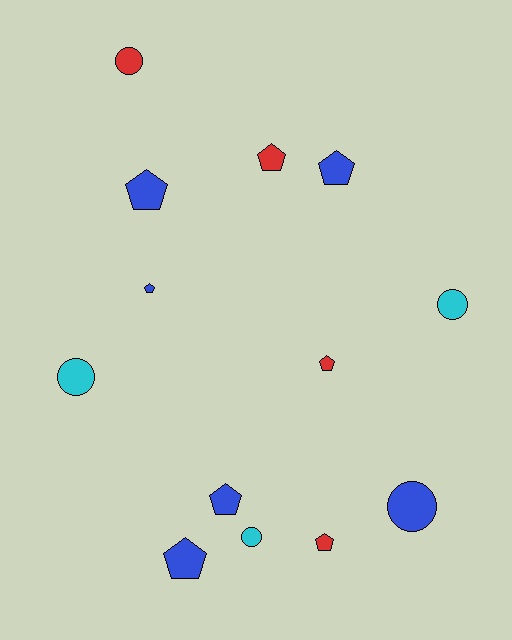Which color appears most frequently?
Blue, with 6 objects.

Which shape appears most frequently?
Pentagon, with 8 objects.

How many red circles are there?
There is 1 red circle.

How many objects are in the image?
There are 13 objects.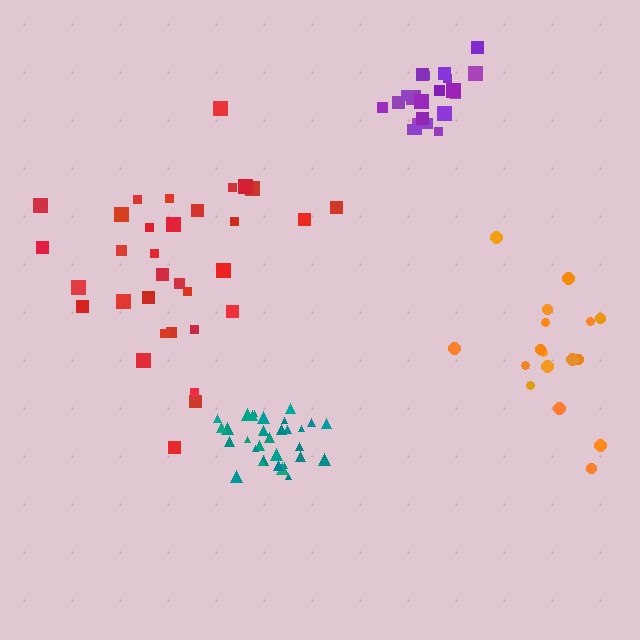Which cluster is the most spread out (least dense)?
Red.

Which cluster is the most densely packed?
Teal.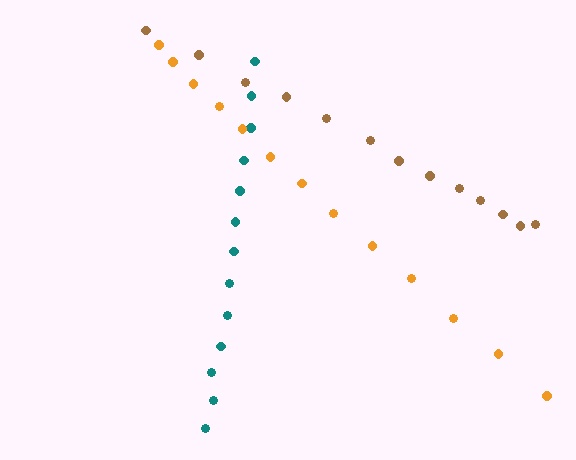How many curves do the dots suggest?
There are 3 distinct paths.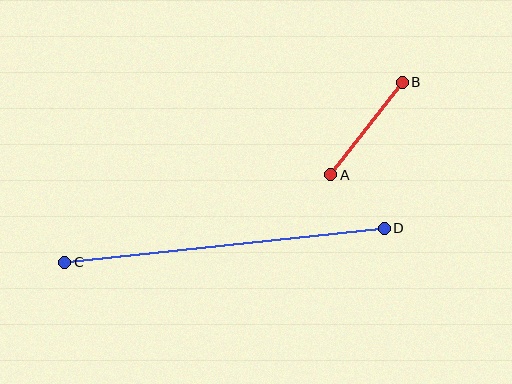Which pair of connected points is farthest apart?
Points C and D are farthest apart.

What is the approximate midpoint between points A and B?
The midpoint is at approximately (366, 129) pixels.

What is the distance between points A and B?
The distance is approximately 117 pixels.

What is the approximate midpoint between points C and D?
The midpoint is at approximately (225, 245) pixels.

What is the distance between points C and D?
The distance is approximately 321 pixels.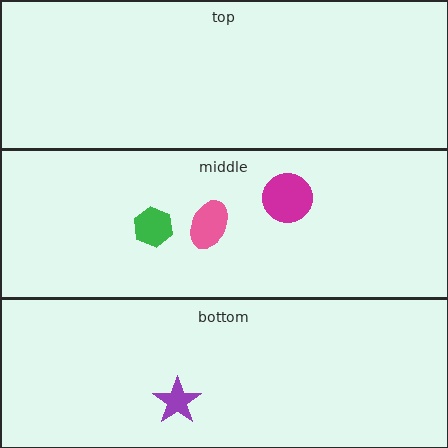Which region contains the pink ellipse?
The middle region.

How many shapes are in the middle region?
3.